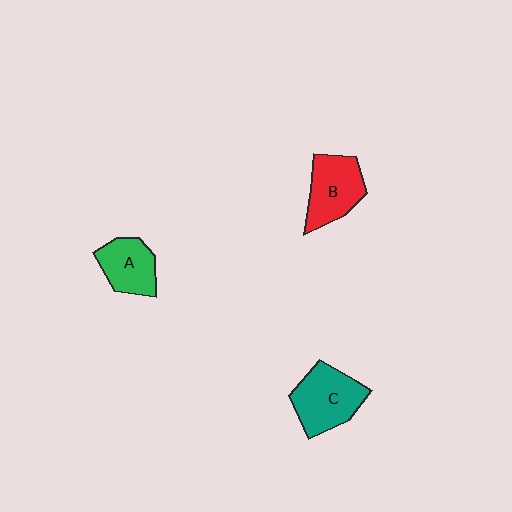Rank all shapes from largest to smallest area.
From largest to smallest: C (teal), B (red), A (green).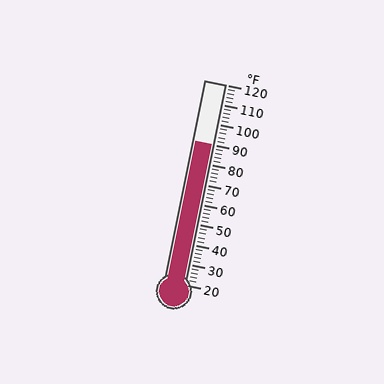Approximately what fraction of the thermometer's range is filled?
The thermometer is filled to approximately 70% of its range.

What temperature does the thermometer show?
The thermometer shows approximately 90°F.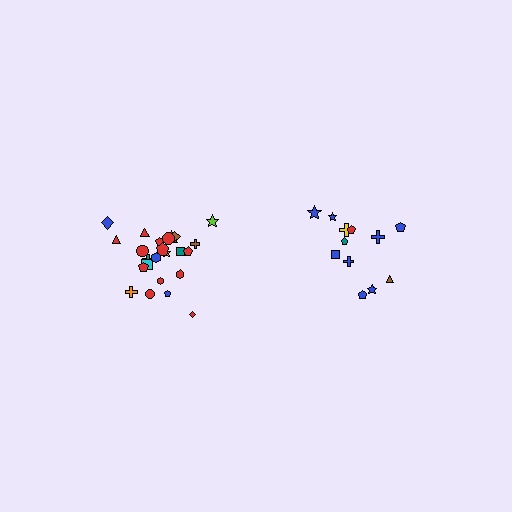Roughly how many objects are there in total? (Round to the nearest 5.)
Roughly 35 objects in total.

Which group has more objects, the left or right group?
The left group.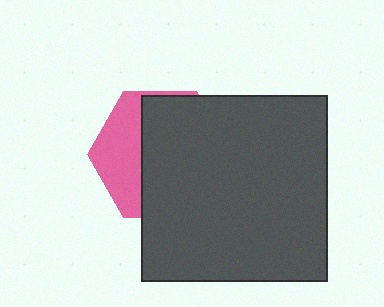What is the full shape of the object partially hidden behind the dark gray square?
The partially hidden object is a pink hexagon.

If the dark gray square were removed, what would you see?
You would see the complete pink hexagon.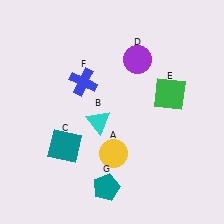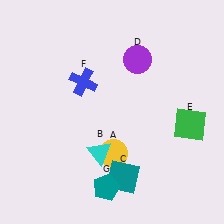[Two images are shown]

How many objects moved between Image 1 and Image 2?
3 objects moved between the two images.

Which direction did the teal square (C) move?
The teal square (C) moved right.